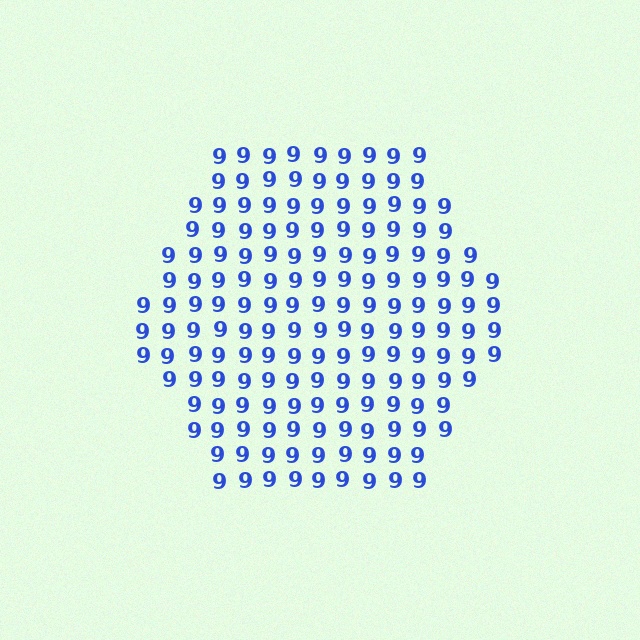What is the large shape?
The large shape is a hexagon.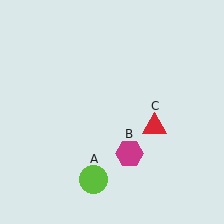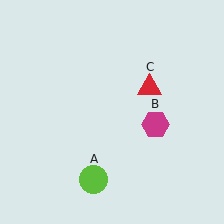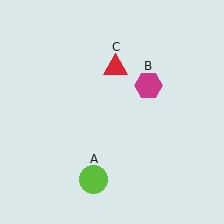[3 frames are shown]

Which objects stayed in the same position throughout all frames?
Lime circle (object A) remained stationary.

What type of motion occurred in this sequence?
The magenta hexagon (object B), red triangle (object C) rotated counterclockwise around the center of the scene.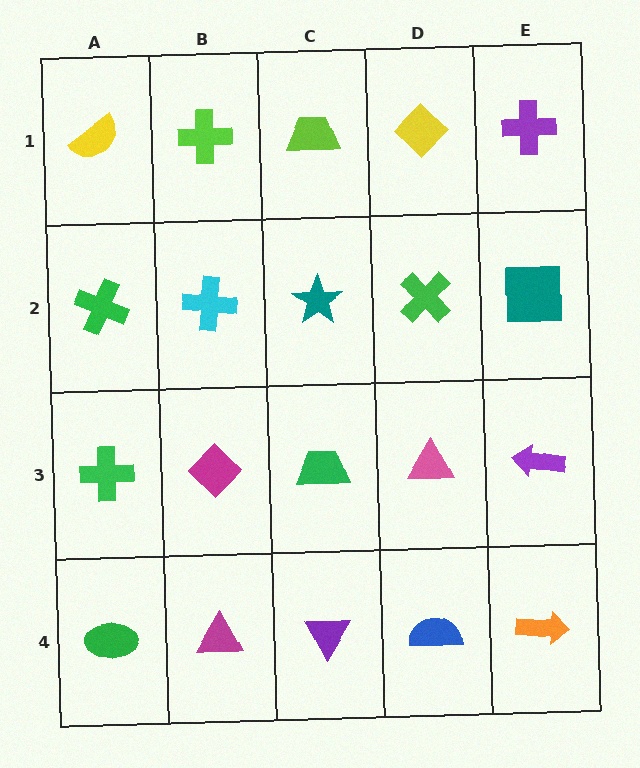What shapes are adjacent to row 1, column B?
A cyan cross (row 2, column B), a yellow semicircle (row 1, column A), a lime trapezoid (row 1, column C).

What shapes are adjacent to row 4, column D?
A pink triangle (row 3, column D), a purple triangle (row 4, column C), an orange arrow (row 4, column E).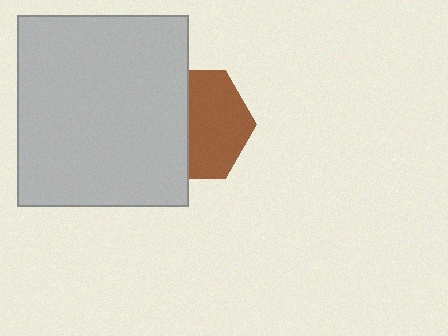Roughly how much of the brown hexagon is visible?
About half of it is visible (roughly 55%).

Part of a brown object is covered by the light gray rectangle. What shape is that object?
It is a hexagon.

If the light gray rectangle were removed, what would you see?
You would see the complete brown hexagon.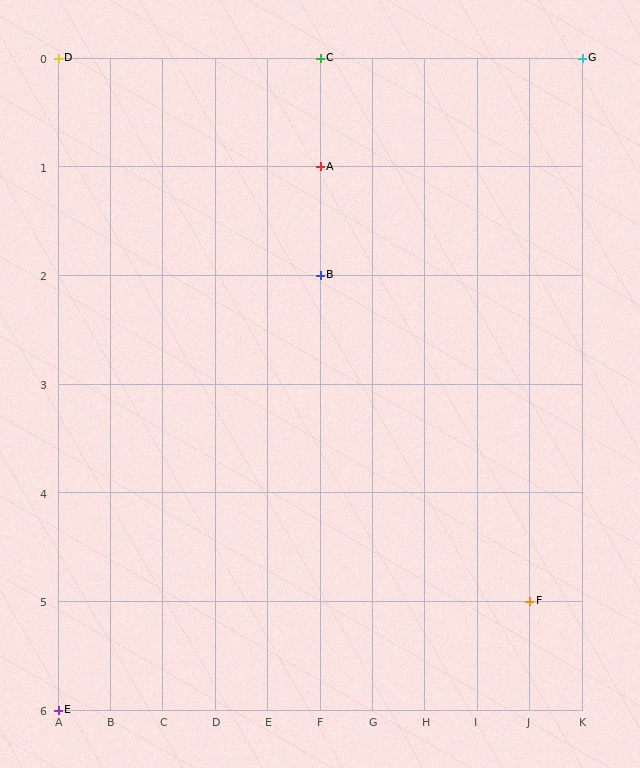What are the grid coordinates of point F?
Point F is at grid coordinates (J, 5).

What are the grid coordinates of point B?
Point B is at grid coordinates (F, 2).